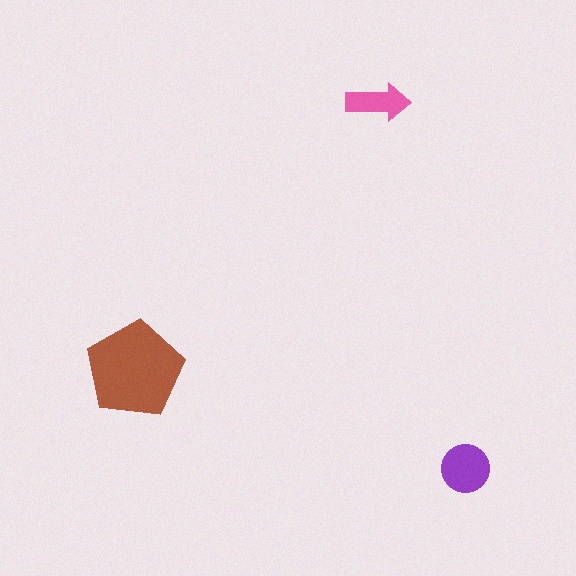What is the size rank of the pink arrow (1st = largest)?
3rd.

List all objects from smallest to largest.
The pink arrow, the purple circle, the brown pentagon.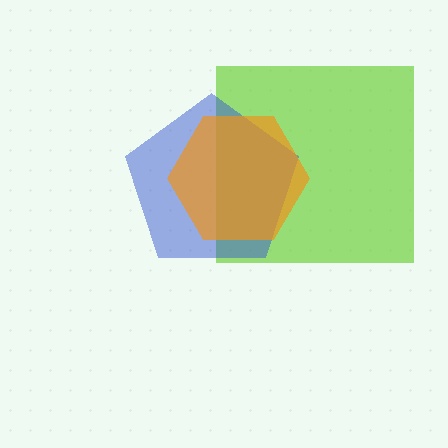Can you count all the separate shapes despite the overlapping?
Yes, there are 3 separate shapes.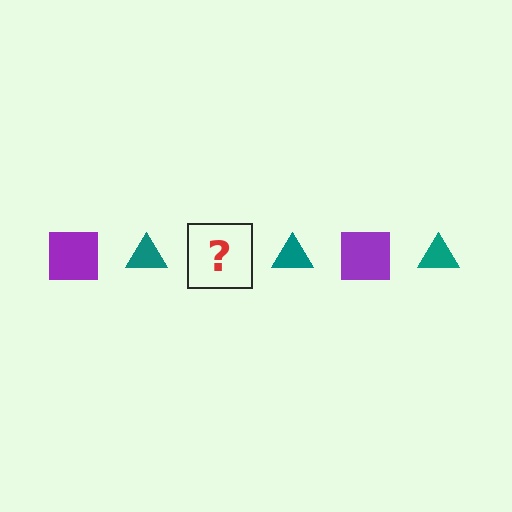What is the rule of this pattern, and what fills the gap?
The rule is that the pattern alternates between purple square and teal triangle. The gap should be filled with a purple square.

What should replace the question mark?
The question mark should be replaced with a purple square.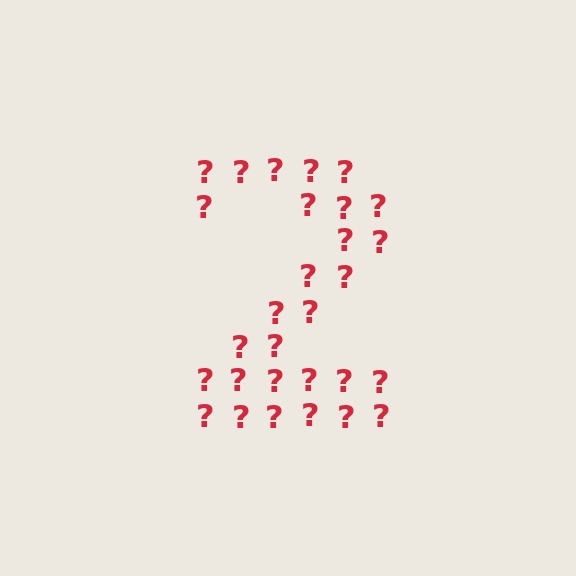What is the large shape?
The large shape is the digit 2.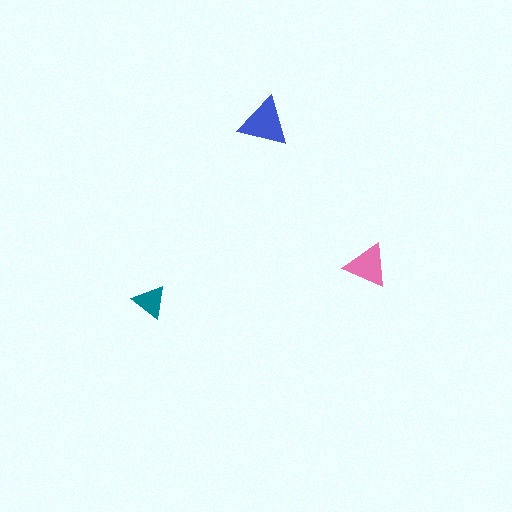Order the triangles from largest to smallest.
the blue one, the pink one, the teal one.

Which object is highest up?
The blue triangle is topmost.